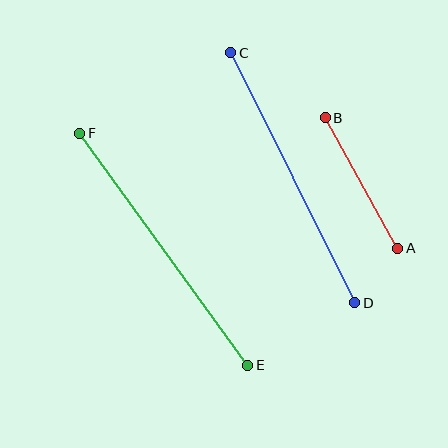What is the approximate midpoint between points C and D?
The midpoint is at approximately (293, 178) pixels.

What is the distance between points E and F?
The distance is approximately 287 pixels.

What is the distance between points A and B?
The distance is approximately 149 pixels.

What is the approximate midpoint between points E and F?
The midpoint is at approximately (164, 249) pixels.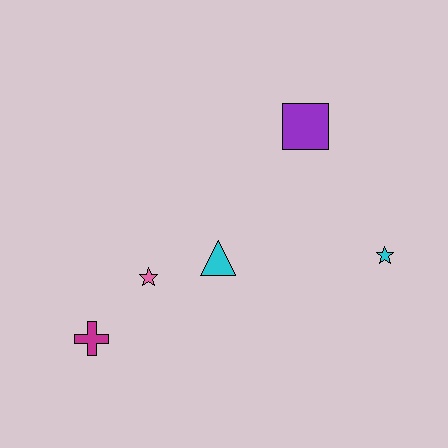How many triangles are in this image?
There is 1 triangle.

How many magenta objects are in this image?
There is 1 magenta object.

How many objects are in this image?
There are 5 objects.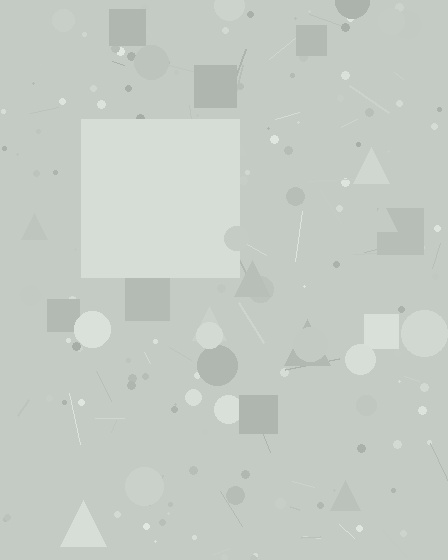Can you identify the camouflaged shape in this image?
The camouflaged shape is a square.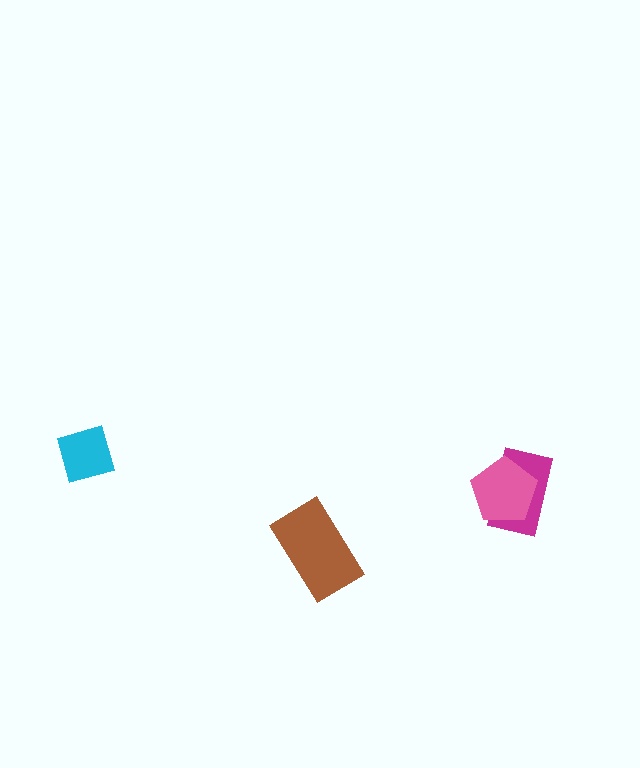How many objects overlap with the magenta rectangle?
1 object overlaps with the magenta rectangle.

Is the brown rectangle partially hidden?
No, no other shape covers it.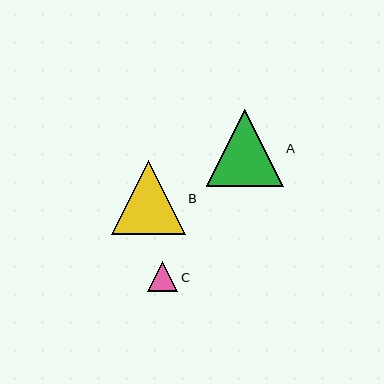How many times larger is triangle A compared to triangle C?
Triangle A is approximately 2.5 times the size of triangle C.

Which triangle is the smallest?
Triangle C is the smallest with a size of approximately 30 pixels.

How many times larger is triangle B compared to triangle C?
Triangle B is approximately 2.4 times the size of triangle C.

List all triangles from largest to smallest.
From largest to smallest: A, B, C.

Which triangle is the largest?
Triangle A is the largest with a size of approximately 77 pixels.